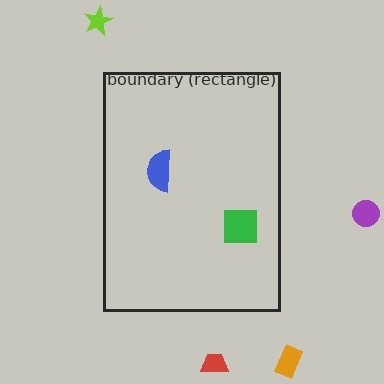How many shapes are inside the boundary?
2 inside, 4 outside.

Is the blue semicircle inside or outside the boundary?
Inside.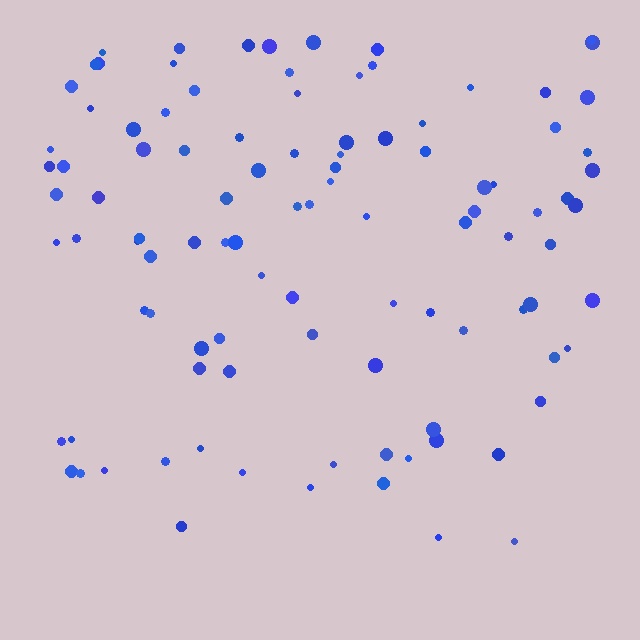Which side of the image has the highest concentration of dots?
The top.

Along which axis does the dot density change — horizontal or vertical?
Vertical.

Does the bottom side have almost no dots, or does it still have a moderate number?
Still a moderate number, just noticeably fewer than the top.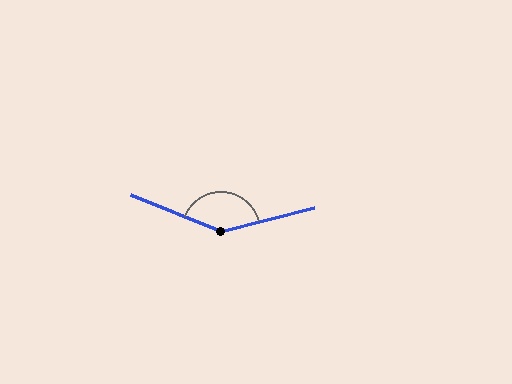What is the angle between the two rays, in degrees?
Approximately 144 degrees.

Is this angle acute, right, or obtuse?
It is obtuse.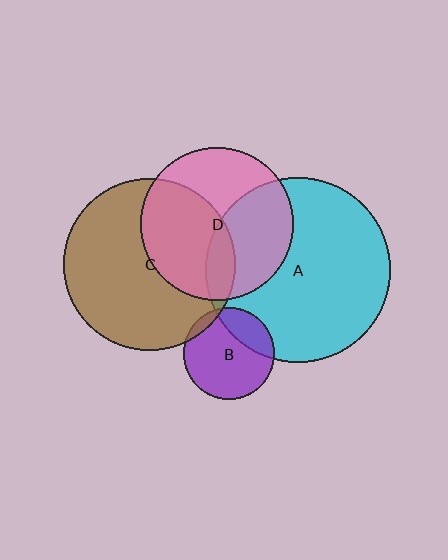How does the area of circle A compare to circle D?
Approximately 1.5 times.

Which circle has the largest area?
Circle A (cyan).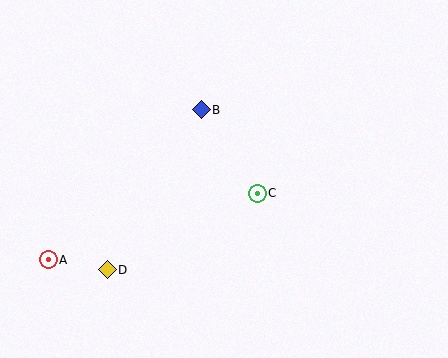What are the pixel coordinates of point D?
Point D is at (107, 270).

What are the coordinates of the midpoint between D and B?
The midpoint between D and B is at (154, 190).